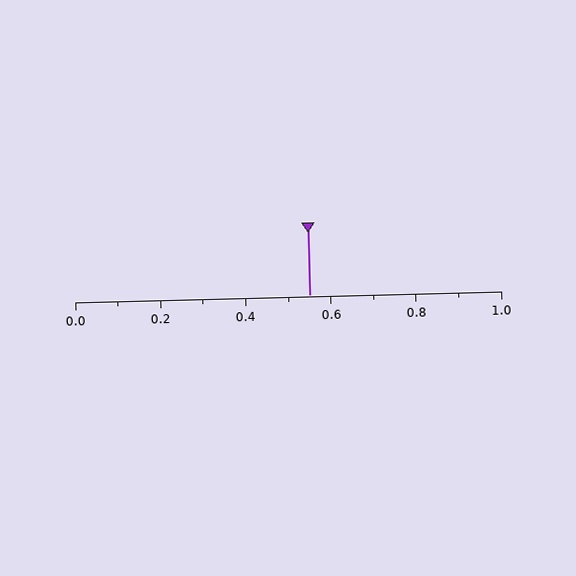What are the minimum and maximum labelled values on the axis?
The axis runs from 0.0 to 1.0.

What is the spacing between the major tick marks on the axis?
The major ticks are spaced 0.2 apart.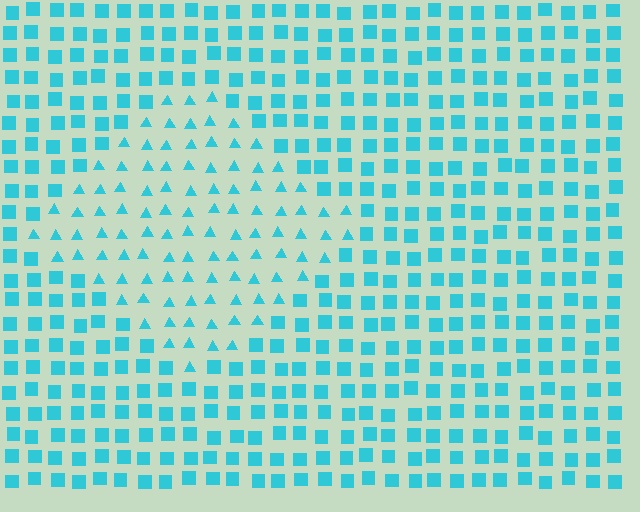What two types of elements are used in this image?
The image uses triangles inside the diamond region and squares outside it.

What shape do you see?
I see a diamond.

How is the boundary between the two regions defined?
The boundary is defined by a change in element shape: triangles inside vs. squares outside. All elements share the same color and spacing.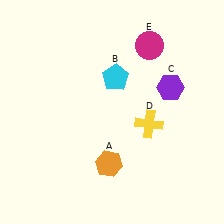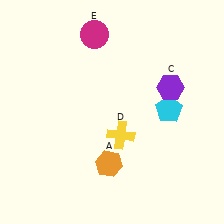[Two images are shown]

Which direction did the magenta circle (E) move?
The magenta circle (E) moved left.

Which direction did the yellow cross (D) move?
The yellow cross (D) moved left.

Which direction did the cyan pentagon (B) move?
The cyan pentagon (B) moved right.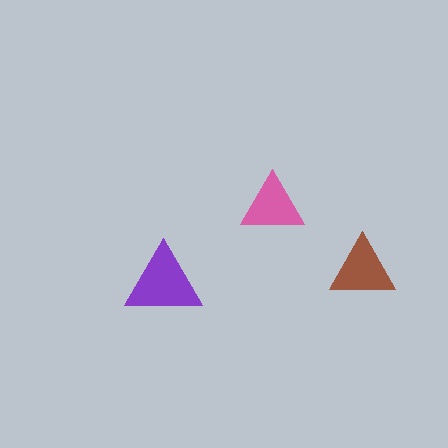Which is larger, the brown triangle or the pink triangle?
The brown one.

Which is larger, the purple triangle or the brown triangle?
The purple one.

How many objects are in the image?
There are 3 objects in the image.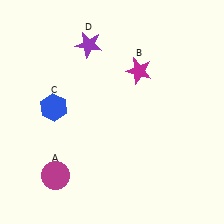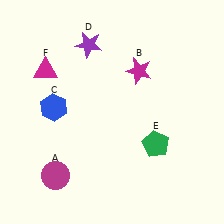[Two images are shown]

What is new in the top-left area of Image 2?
A magenta triangle (F) was added in the top-left area of Image 2.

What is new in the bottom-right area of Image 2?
A green pentagon (E) was added in the bottom-right area of Image 2.